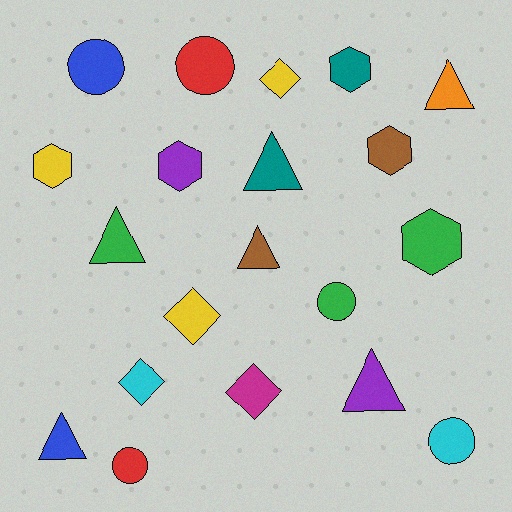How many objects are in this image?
There are 20 objects.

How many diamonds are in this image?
There are 4 diamonds.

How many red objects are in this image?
There are 2 red objects.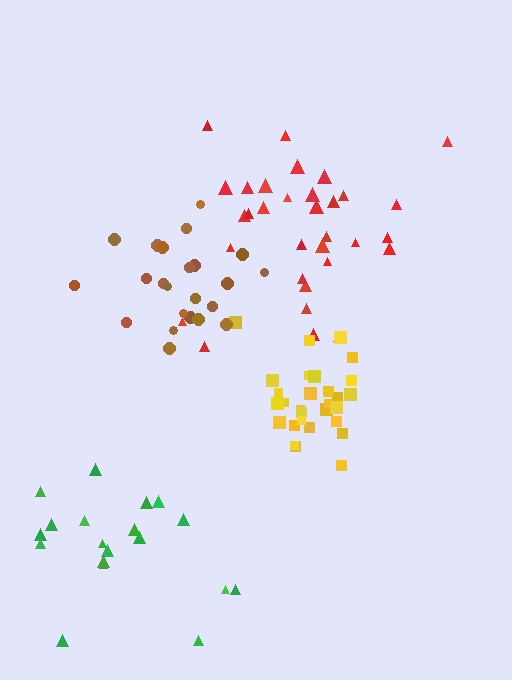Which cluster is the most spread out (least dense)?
Green.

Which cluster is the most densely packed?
Yellow.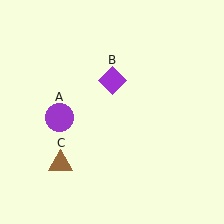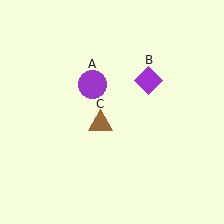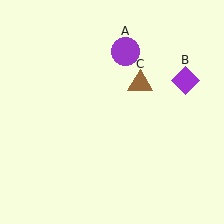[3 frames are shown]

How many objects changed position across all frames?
3 objects changed position: purple circle (object A), purple diamond (object B), brown triangle (object C).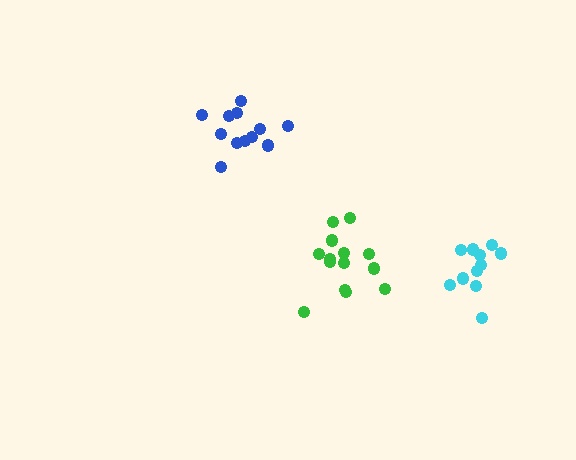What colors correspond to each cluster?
The clusters are colored: blue, green, cyan.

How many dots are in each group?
Group 1: 13 dots, Group 2: 14 dots, Group 3: 11 dots (38 total).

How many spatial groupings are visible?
There are 3 spatial groupings.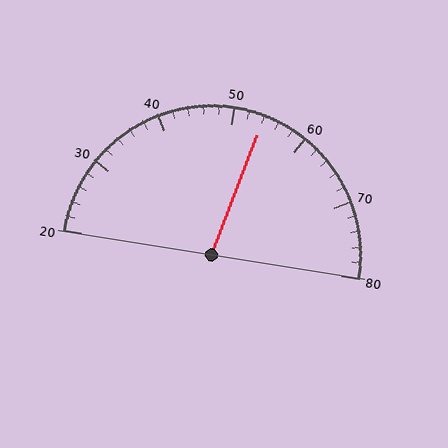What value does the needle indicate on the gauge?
The needle indicates approximately 54.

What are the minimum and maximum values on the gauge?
The gauge ranges from 20 to 80.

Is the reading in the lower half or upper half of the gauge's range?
The reading is in the upper half of the range (20 to 80).